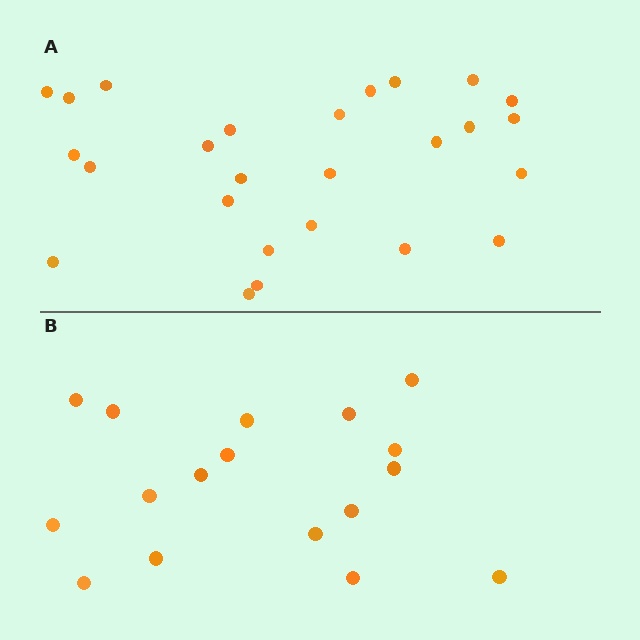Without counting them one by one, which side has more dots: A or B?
Region A (the top region) has more dots.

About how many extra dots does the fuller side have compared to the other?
Region A has roughly 8 or so more dots than region B.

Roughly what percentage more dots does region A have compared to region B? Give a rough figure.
About 55% more.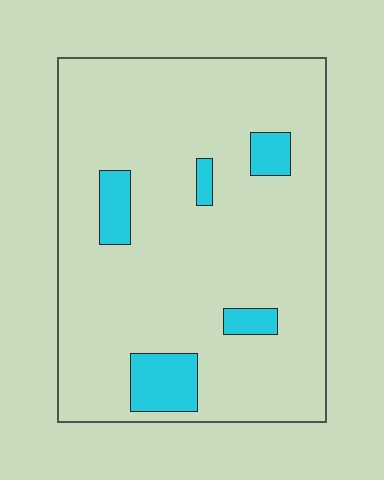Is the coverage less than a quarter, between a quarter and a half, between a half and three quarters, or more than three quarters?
Less than a quarter.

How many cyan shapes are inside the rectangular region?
5.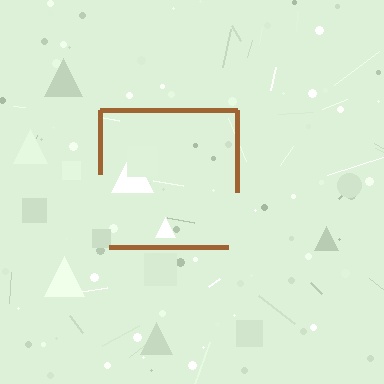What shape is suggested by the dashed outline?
The dashed outline suggests a square.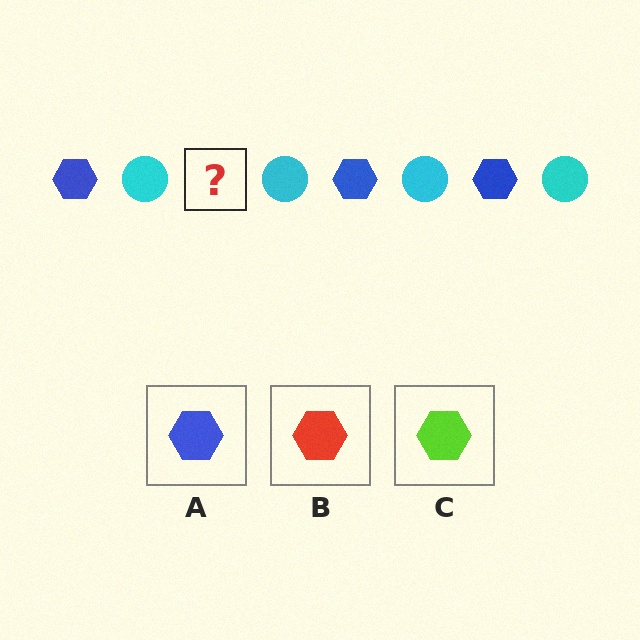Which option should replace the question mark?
Option A.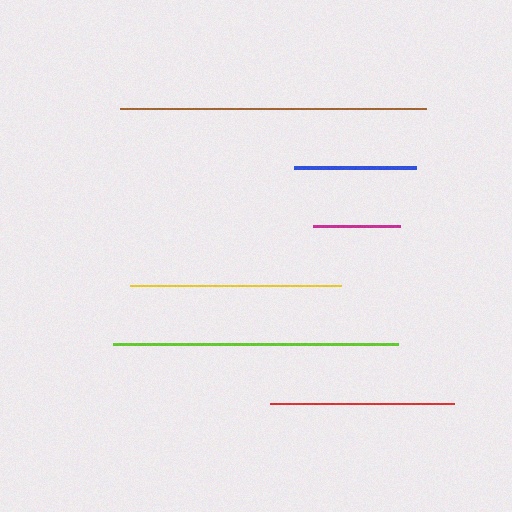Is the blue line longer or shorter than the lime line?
The lime line is longer than the blue line.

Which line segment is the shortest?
The magenta line is the shortest at approximately 87 pixels.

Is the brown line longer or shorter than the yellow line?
The brown line is longer than the yellow line.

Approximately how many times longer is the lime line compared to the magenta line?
The lime line is approximately 3.3 times the length of the magenta line.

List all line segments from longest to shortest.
From longest to shortest: brown, lime, yellow, red, blue, magenta.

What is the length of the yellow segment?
The yellow segment is approximately 211 pixels long.